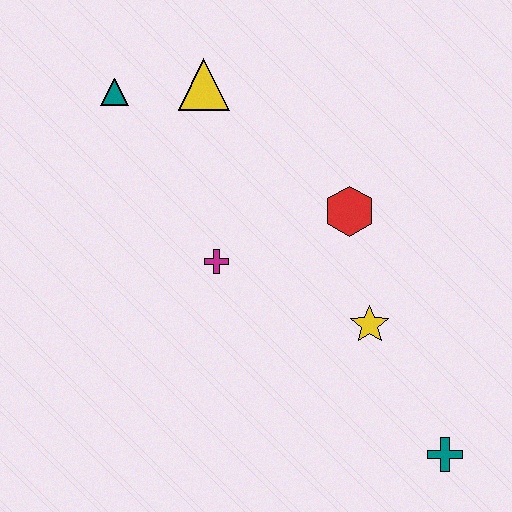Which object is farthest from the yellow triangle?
The teal cross is farthest from the yellow triangle.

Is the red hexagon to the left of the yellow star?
Yes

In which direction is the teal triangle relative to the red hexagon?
The teal triangle is to the left of the red hexagon.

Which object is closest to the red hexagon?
The yellow star is closest to the red hexagon.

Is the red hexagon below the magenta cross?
No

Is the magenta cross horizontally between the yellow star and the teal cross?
No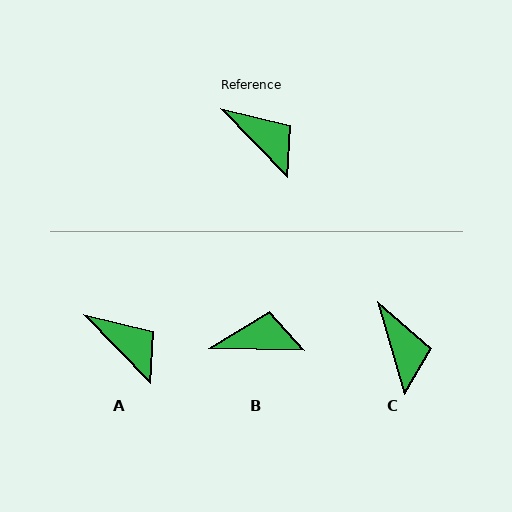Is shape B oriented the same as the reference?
No, it is off by about 45 degrees.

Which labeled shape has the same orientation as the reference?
A.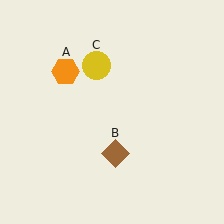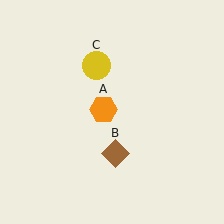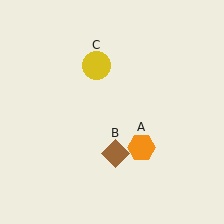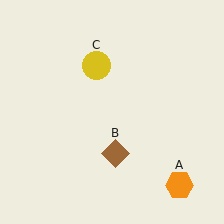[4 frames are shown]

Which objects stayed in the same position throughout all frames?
Brown diamond (object B) and yellow circle (object C) remained stationary.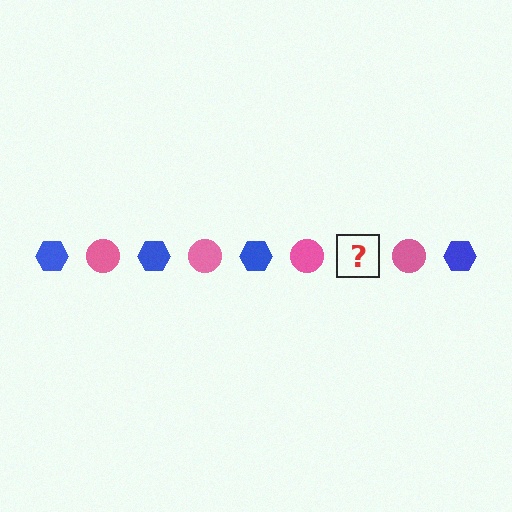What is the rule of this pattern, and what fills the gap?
The rule is that the pattern alternates between blue hexagon and pink circle. The gap should be filled with a blue hexagon.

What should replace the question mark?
The question mark should be replaced with a blue hexagon.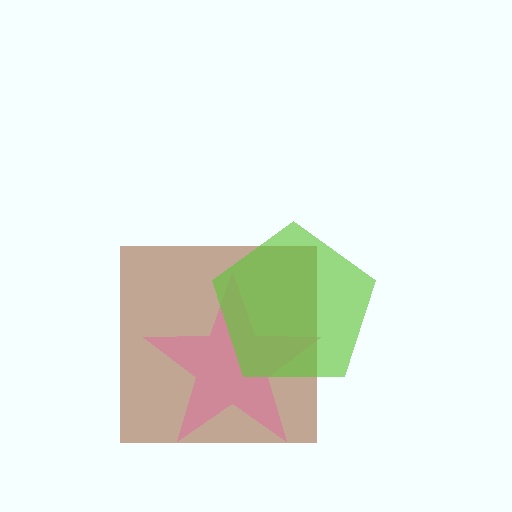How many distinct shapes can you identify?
There are 3 distinct shapes: a brown square, a pink star, a lime pentagon.